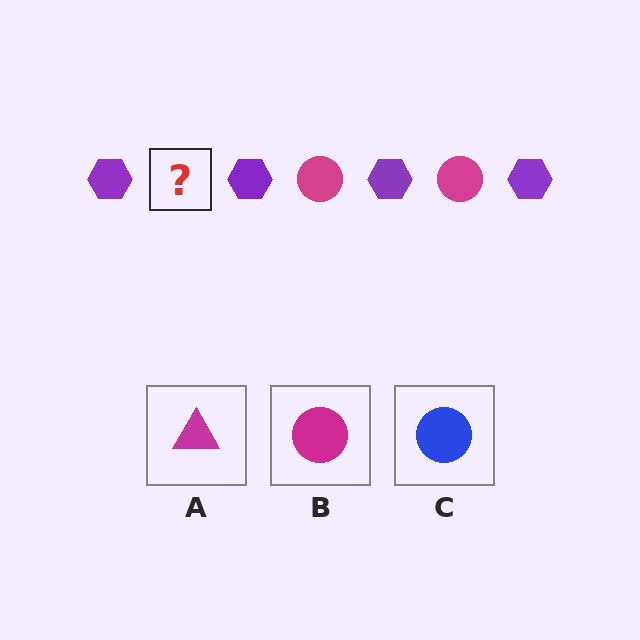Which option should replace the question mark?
Option B.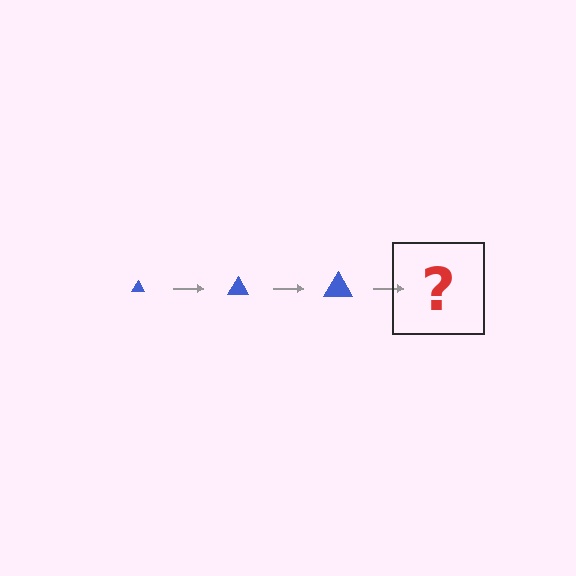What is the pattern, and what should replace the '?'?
The pattern is that the triangle gets progressively larger each step. The '?' should be a blue triangle, larger than the previous one.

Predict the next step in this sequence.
The next step is a blue triangle, larger than the previous one.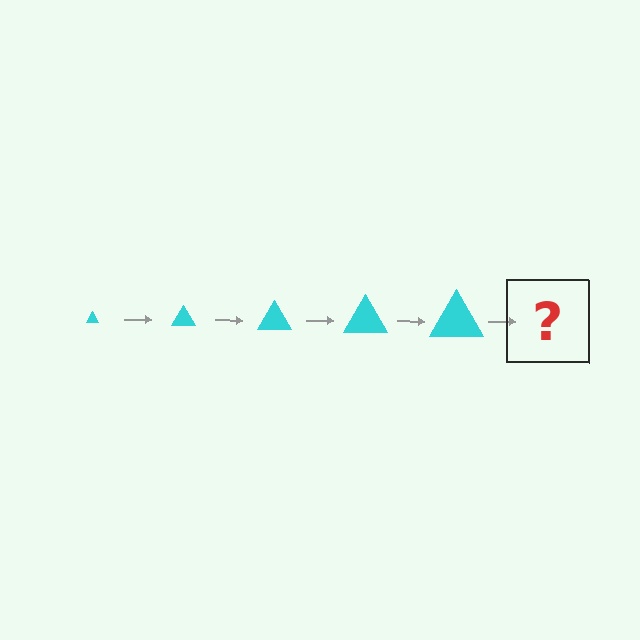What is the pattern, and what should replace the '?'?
The pattern is that the triangle gets progressively larger each step. The '?' should be a cyan triangle, larger than the previous one.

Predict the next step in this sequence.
The next step is a cyan triangle, larger than the previous one.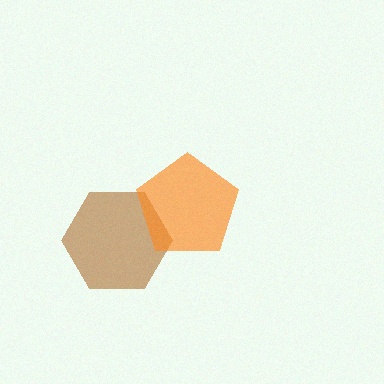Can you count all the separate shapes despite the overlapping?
Yes, there are 2 separate shapes.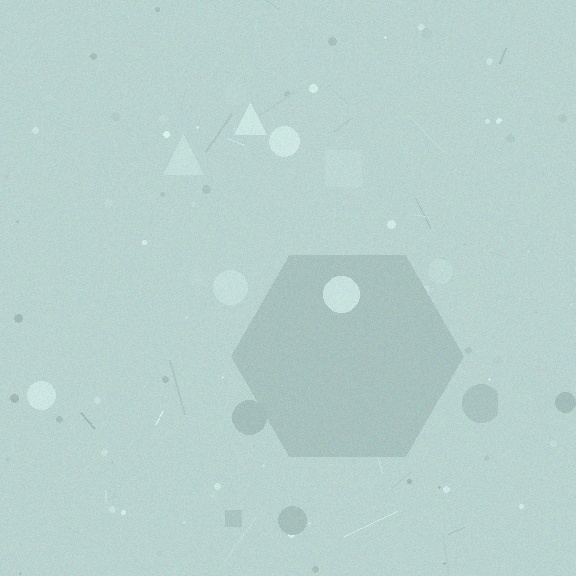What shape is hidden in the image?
A hexagon is hidden in the image.